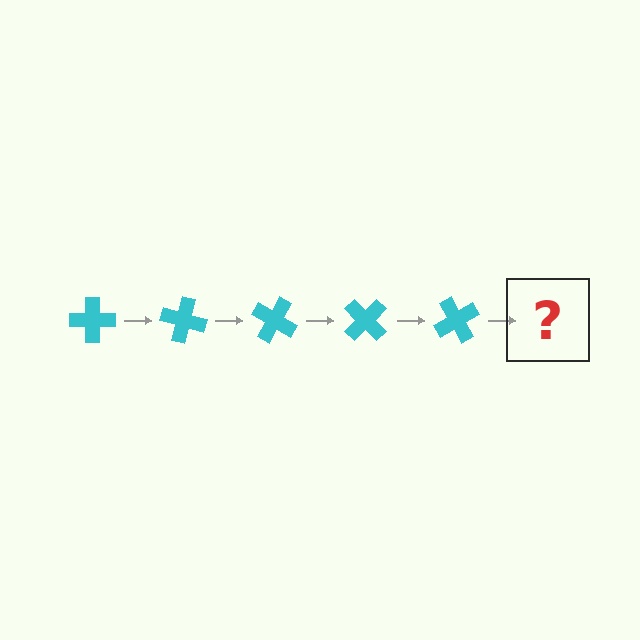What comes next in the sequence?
The next element should be a cyan cross rotated 75 degrees.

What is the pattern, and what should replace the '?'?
The pattern is that the cross rotates 15 degrees each step. The '?' should be a cyan cross rotated 75 degrees.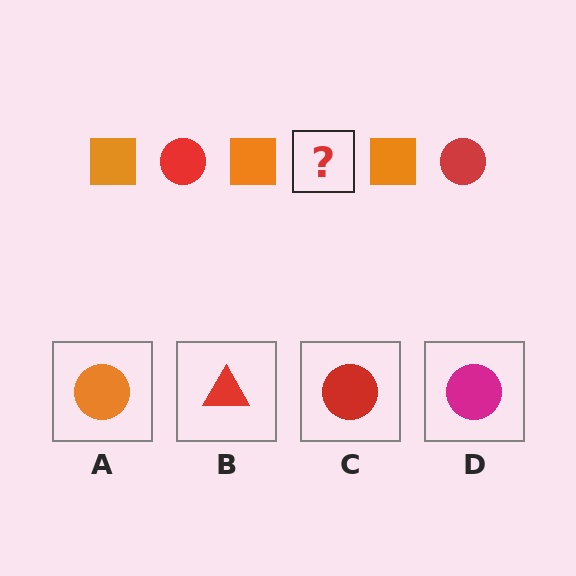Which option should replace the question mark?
Option C.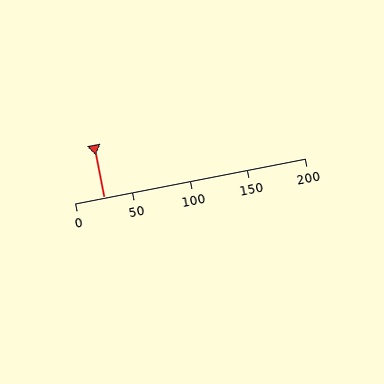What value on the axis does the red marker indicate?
The marker indicates approximately 25.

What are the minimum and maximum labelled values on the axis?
The axis runs from 0 to 200.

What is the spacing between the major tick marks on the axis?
The major ticks are spaced 50 apart.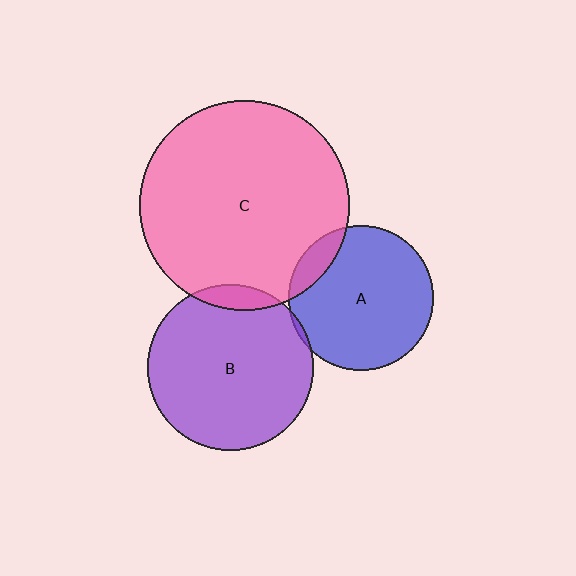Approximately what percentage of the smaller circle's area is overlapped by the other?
Approximately 10%.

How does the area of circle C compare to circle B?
Approximately 1.6 times.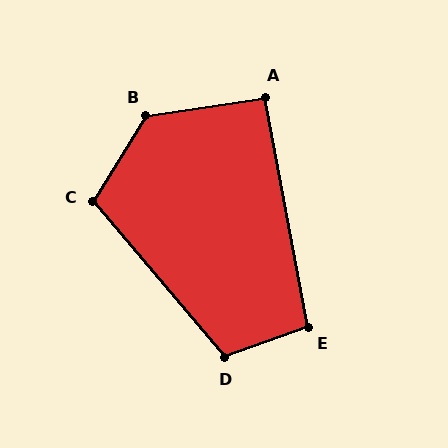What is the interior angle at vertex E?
Approximately 99 degrees (obtuse).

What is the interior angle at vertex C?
Approximately 108 degrees (obtuse).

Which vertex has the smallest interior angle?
A, at approximately 92 degrees.